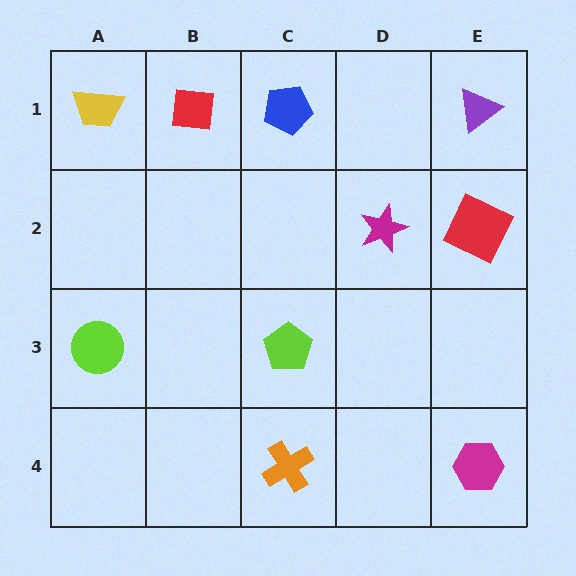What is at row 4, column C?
An orange cross.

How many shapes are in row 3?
2 shapes.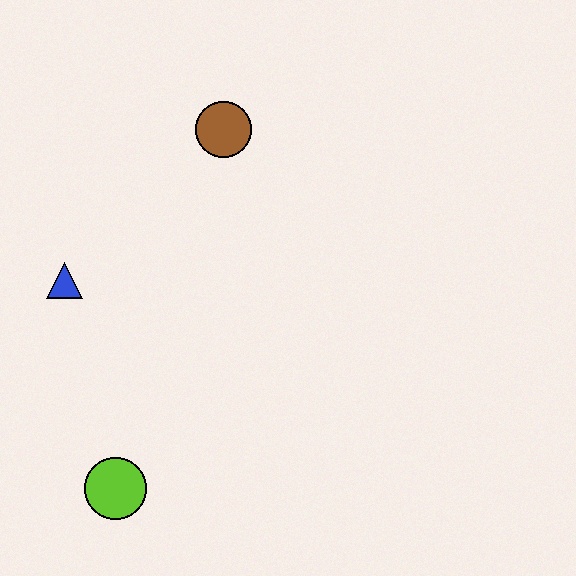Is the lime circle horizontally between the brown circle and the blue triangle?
Yes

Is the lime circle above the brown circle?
No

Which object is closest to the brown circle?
The blue triangle is closest to the brown circle.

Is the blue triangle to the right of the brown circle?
No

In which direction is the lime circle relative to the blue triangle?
The lime circle is below the blue triangle.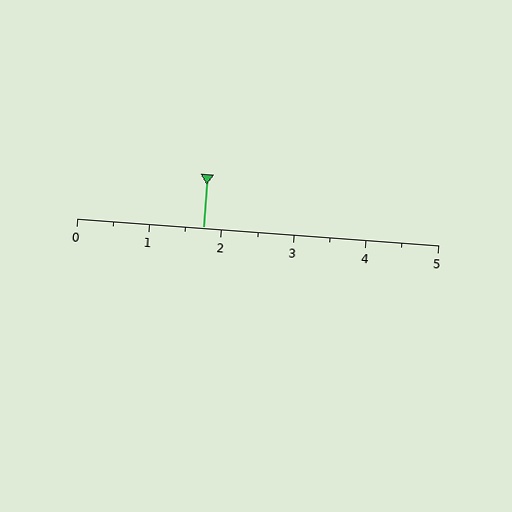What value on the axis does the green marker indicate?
The marker indicates approximately 1.8.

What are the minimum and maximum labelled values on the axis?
The axis runs from 0 to 5.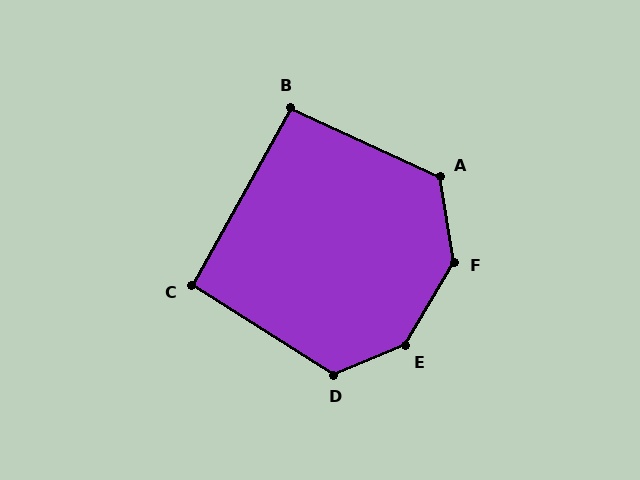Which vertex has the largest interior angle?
E, at approximately 143 degrees.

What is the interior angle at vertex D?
Approximately 125 degrees (obtuse).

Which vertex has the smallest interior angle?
C, at approximately 93 degrees.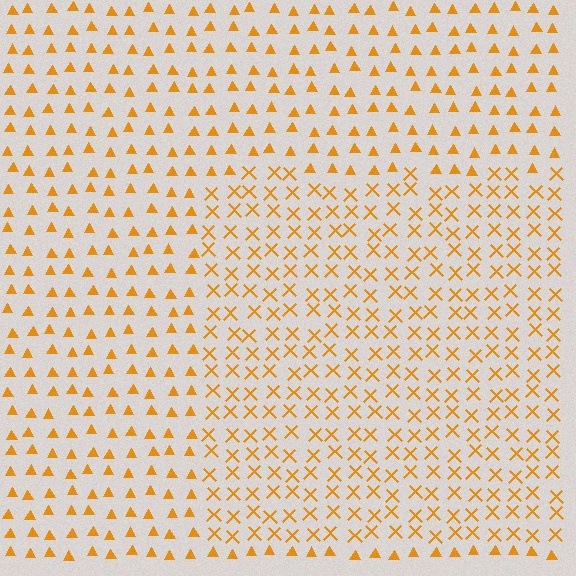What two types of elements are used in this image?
The image uses X marks inside the rectangle region and triangles outside it.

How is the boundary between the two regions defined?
The boundary is defined by a change in element shape: X marks inside vs. triangles outside. All elements share the same color and spacing.